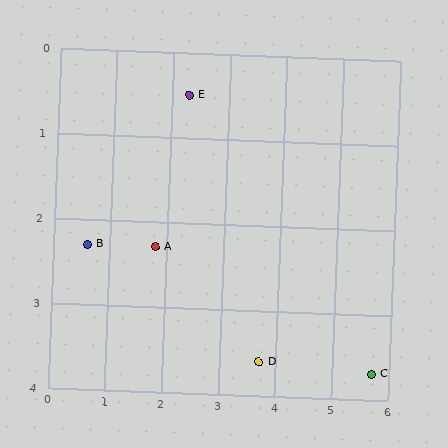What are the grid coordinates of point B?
Point B is at approximately (0.6, 2.3).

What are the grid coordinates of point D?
Point D is at approximately (3.7, 3.6).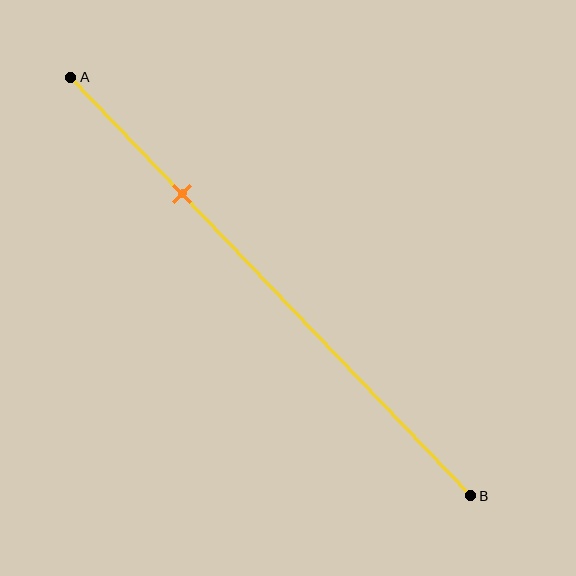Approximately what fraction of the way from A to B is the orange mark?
The orange mark is approximately 30% of the way from A to B.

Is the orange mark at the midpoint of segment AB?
No, the mark is at about 30% from A, not at the 50% midpoint.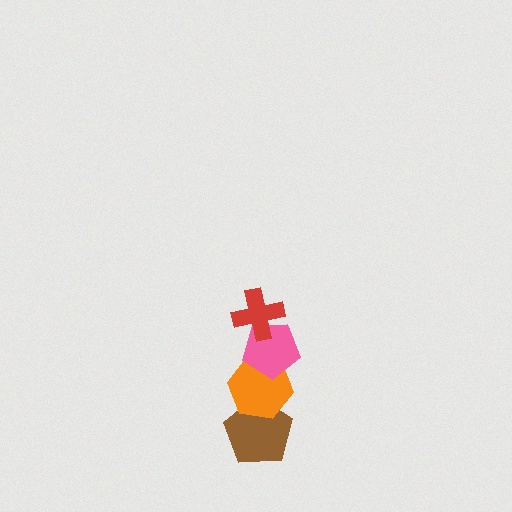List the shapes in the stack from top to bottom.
From top to bottom: the red cross, the pink pentagon, the orange hexagon, the brown pentagon.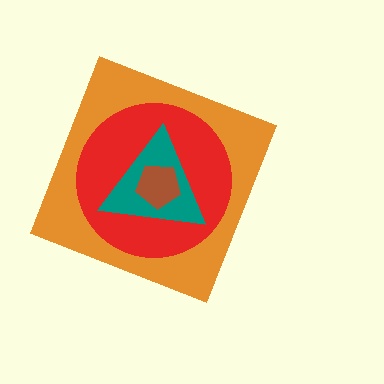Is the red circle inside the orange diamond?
Yes.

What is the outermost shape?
The orange diamond.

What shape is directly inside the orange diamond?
The red circle.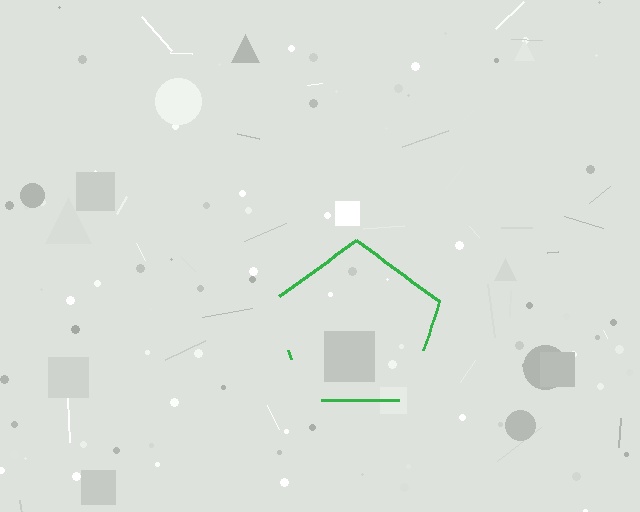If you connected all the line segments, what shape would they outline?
They would outline a pentagon.